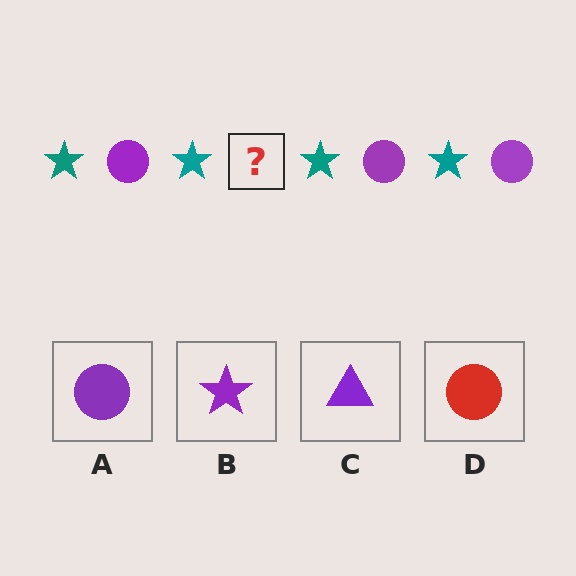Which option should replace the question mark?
Option A.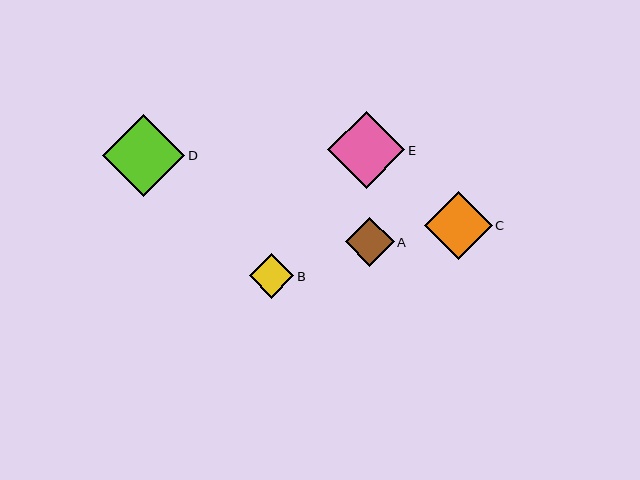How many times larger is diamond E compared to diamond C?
Diamond E is approximately 1.1 times the size of diamond C.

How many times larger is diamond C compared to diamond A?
Diamond C is approximately 1.4 times the size of diamond A.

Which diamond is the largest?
Diamond D is the largest with a size of approximately 82 pixels.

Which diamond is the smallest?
Diamond B is the smallest with a size of approximately 44 pixels.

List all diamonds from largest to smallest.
From largest to smallest: D, E, C, A, B.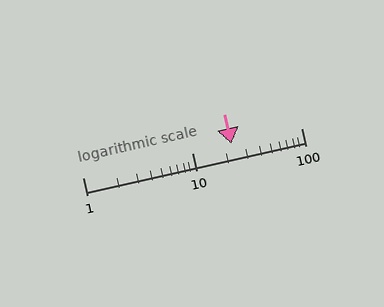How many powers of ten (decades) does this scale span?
The scale spans 2 decades, from 1 to 100.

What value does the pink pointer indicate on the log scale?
The pointer indicates approximately 23.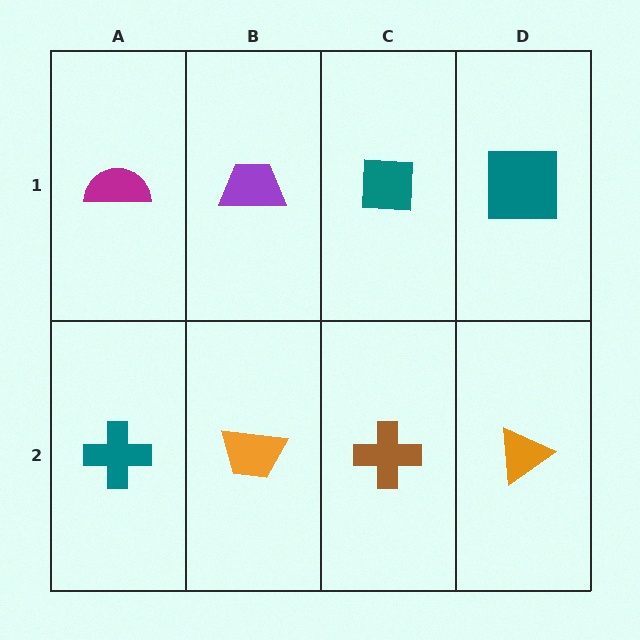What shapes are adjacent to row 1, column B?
An orange trapezoid (row 2, column B), a magenta semicircle (row 1, column A), a teal square (row 1, column C).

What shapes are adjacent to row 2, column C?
A teal square (row 1, column C), an orange trapezoid (row 2, column B), an orange triangle (row 2, column D).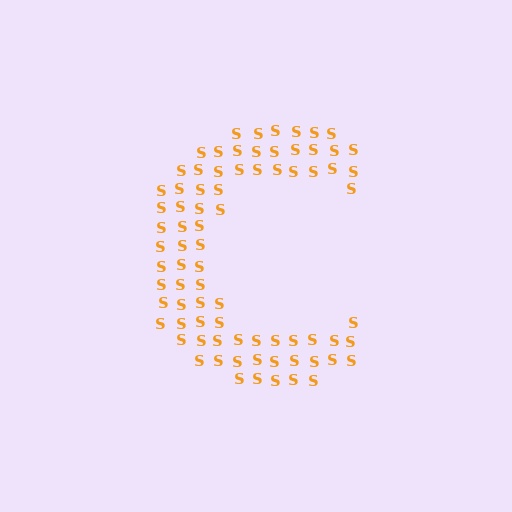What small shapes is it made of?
It is made of small letter S's.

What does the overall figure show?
The overall figure shows the letter C.